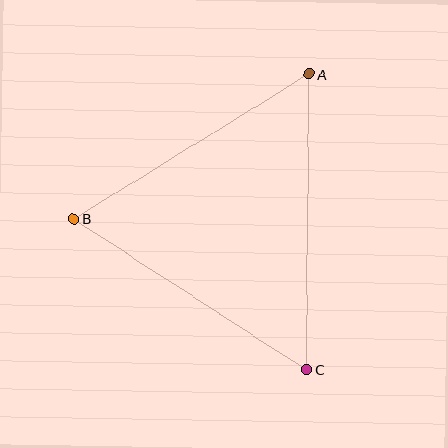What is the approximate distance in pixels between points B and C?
The distance between B and C is approximately 277 pixels.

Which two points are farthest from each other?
Points A and C are farthest from each other.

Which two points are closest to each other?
Points A and B are closest to each other.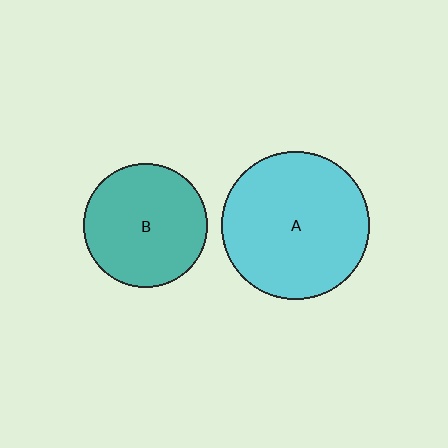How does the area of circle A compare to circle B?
Approximately 1.4 times.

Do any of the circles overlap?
No, none of the circles overlap.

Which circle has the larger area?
Circle A (cyan).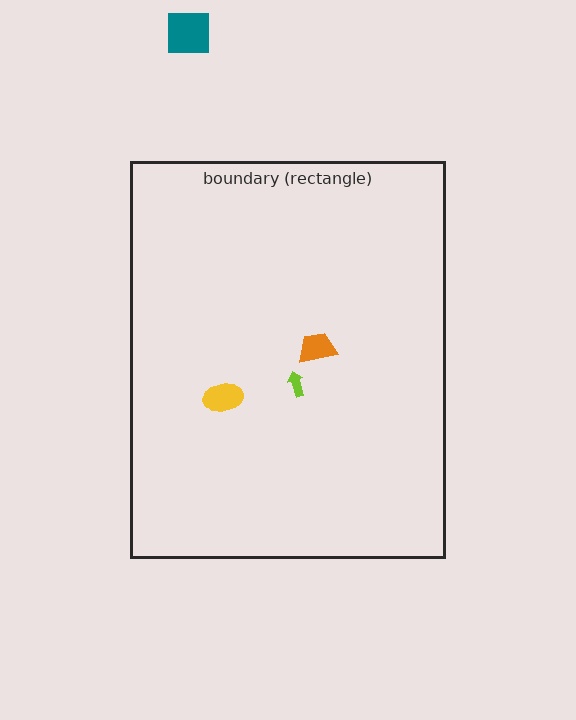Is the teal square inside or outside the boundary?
Outside.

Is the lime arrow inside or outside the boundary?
Inside.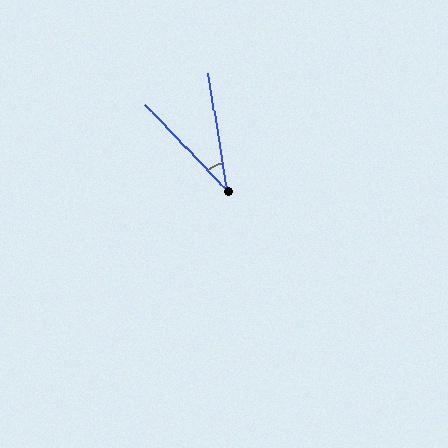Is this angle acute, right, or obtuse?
It is acute.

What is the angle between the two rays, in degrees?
Approximately 34 degrees.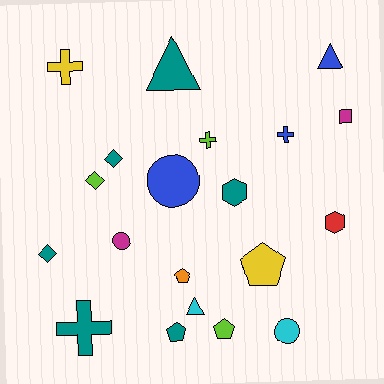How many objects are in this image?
There are 20 objects.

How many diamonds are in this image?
There are 3 diamonds.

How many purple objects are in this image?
There are no purple objects.